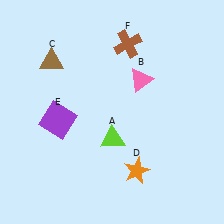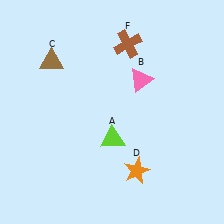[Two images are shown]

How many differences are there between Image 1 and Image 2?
There is 1 difference between the two images.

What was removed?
The purple square (E) was removed in Image 2.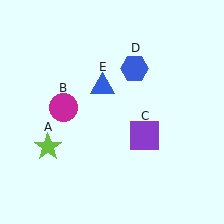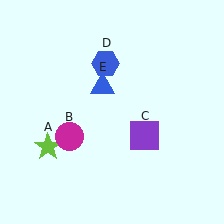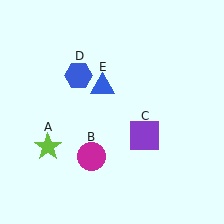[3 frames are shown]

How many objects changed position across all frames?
2 objects changed position: magenta circle (object B), blue hexagon (object D).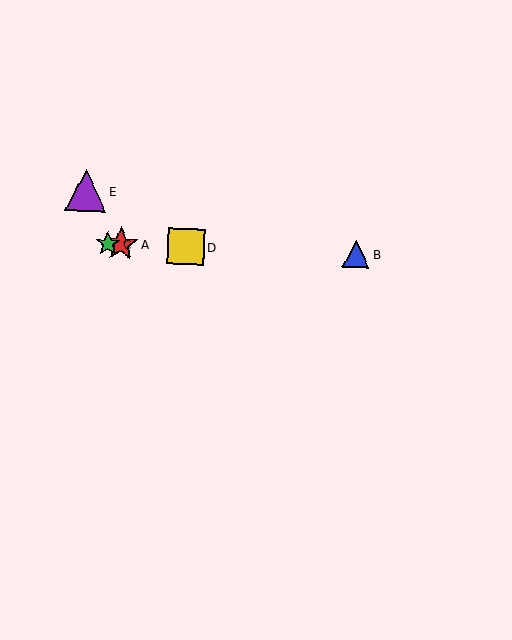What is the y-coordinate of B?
Object B is at y≈254.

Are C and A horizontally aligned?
Yes, both are at y≈244.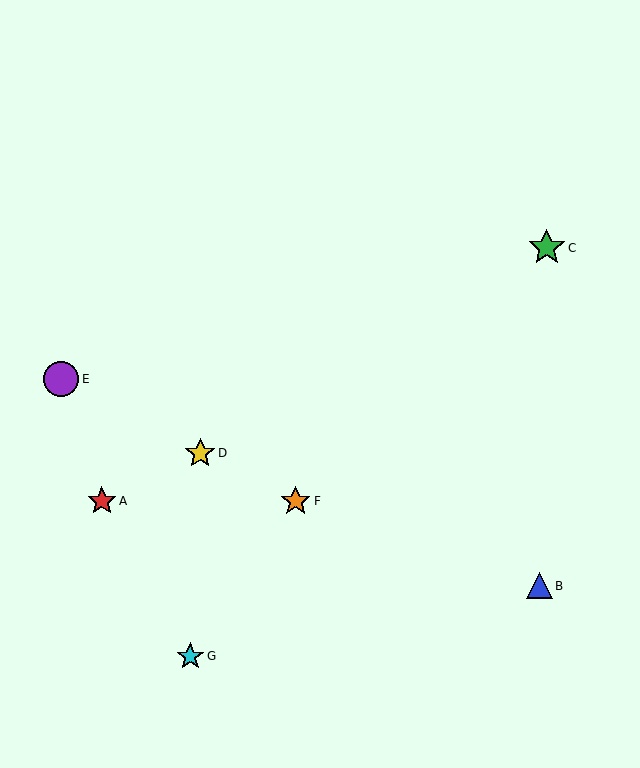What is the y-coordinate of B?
Object B is at y≈586.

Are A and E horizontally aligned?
No, A is at y≈501 and E is at y≈379.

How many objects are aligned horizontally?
2 objects (A, F) are aligned horizontally.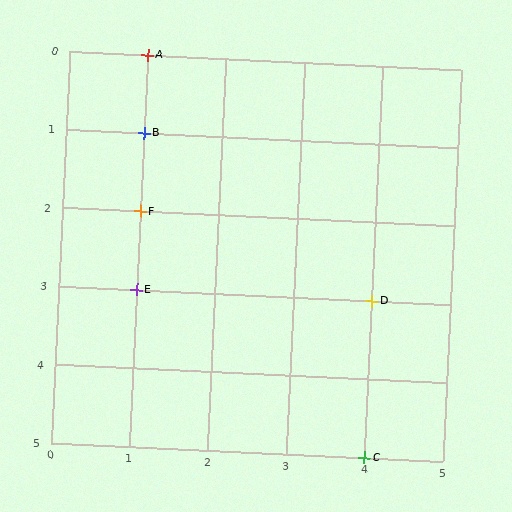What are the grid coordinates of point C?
Point C is at grid coordinates (4, 5).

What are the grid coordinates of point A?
Point A is at grid coordinates (1, 0).